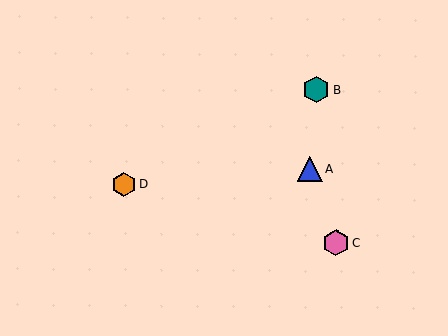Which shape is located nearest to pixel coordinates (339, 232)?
The pink hexagon (labeled C) at (336, 243) is nearest to that location.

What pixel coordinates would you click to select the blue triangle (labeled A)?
Click at (310, 169) to select the blue triangle A.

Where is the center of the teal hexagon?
The center of the teal hexagon is at (316, 89).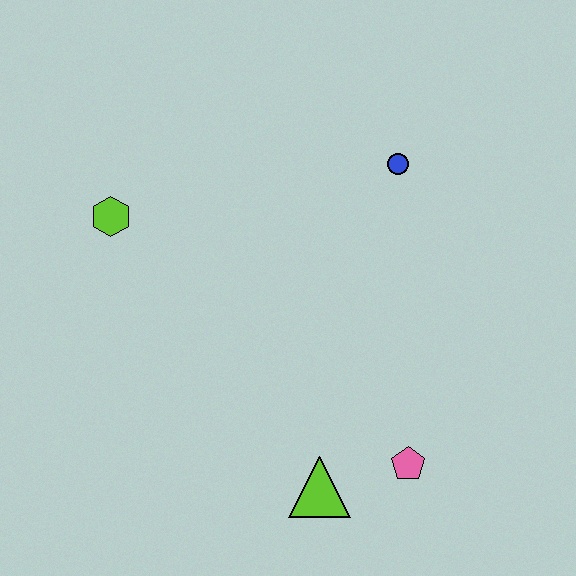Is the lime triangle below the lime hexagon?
Yes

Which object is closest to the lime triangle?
The pink pentagon is closest to the lime triangle.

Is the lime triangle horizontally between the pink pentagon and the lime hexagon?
Yes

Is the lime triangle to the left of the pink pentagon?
Yes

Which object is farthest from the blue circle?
The lime triangle is farthest from the blue circle.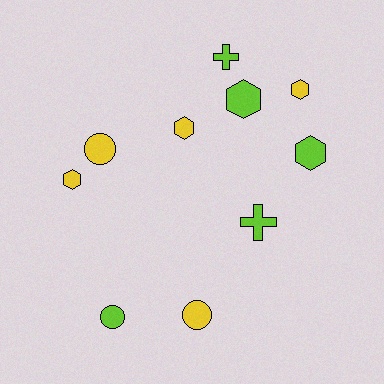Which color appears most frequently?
Yellow, with 5 objects.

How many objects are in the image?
There are 10 objects.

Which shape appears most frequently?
Hexagon, with 5 objects.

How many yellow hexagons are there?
There are 3 yellow hexagons.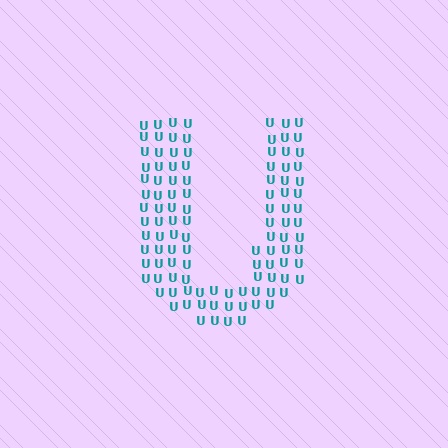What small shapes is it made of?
It is made of small letter U's.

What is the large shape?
The large shape is the letter U.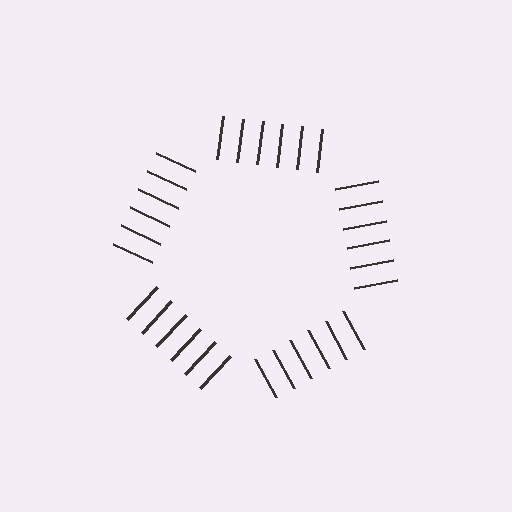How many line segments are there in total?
30 — 6 along each of the 5 edges.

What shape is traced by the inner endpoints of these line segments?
An illusory pentagon — the line segments terminate on its edges but no continuous stroke is drawn.